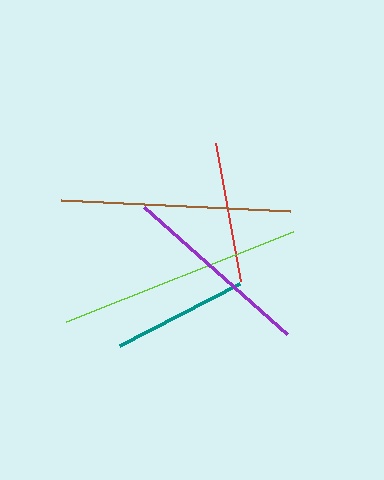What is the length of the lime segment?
The lime segment is approximately 245 pixels long.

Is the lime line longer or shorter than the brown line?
The lime line is longer than the brown line.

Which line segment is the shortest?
The teal line is the shortest at approximately 135 pixels.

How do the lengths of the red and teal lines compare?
The red and teal lines are approximately the same length.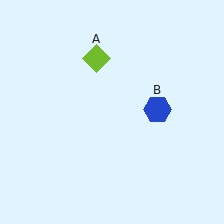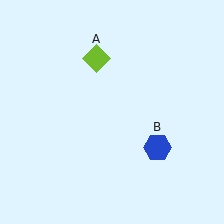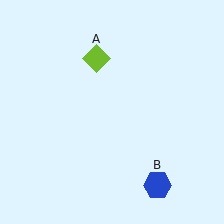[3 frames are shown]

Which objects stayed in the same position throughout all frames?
Lime diamond (object A) remained stationary.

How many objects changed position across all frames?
1 object changed position: blue hexagon (object B).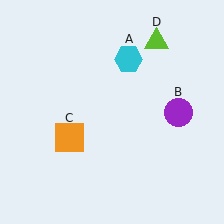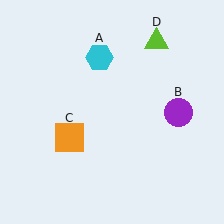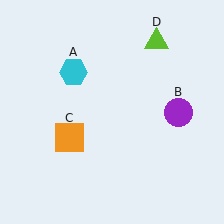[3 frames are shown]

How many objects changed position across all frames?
1 object changed position: cyan hexagon (object A).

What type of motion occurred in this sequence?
The cyan hexagon (object A) rotated counterclockwise around the center of the scene.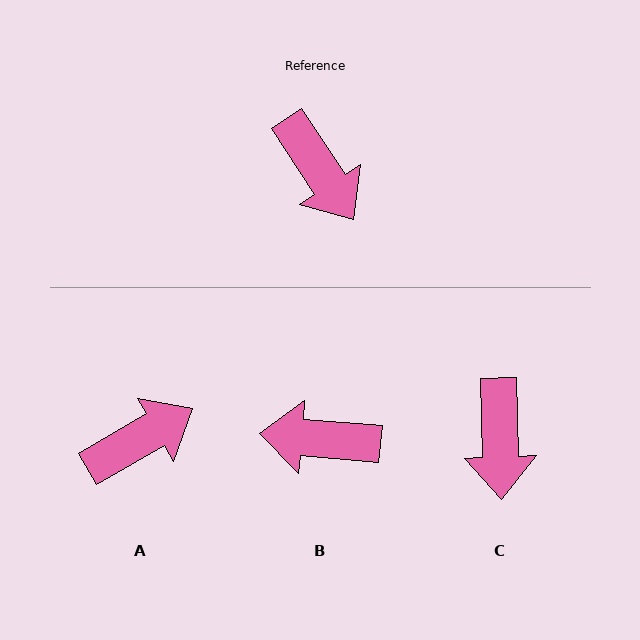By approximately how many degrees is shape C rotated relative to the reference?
Approximately 32 degrees clockwise.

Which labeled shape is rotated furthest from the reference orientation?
B, about 128 degrees away.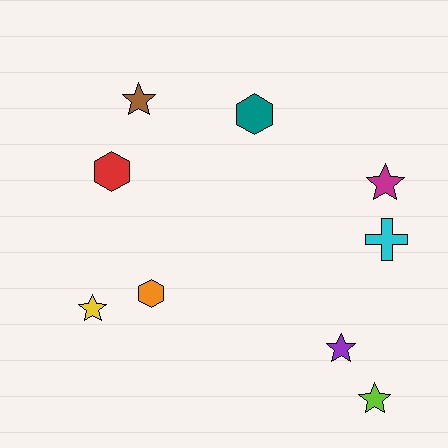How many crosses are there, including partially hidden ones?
There is 1 cross.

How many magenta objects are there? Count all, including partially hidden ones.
There is 1 magenta object.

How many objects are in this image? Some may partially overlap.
There are 9 objects.